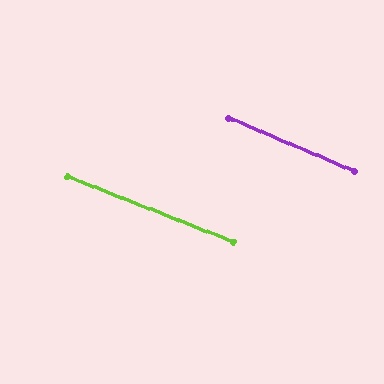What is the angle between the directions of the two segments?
Approximately 2 degrees.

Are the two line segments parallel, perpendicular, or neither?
Parallel — their directions differ by only 1.7°.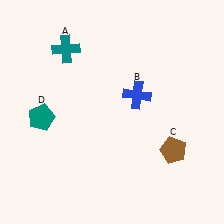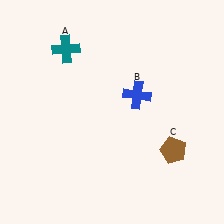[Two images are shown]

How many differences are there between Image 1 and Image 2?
There is 1 difference between the two images.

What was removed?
The teal pentagon (D) was removed in Image 2.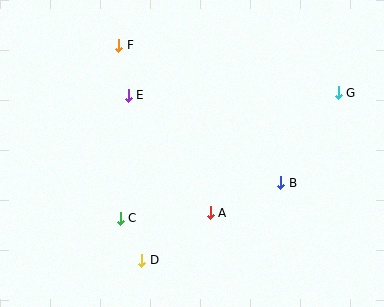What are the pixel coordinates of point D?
Point D is at (142, 260).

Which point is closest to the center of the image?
Point A at (210, 213) is closest to the center.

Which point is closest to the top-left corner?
Point F is closest to the top-left corner.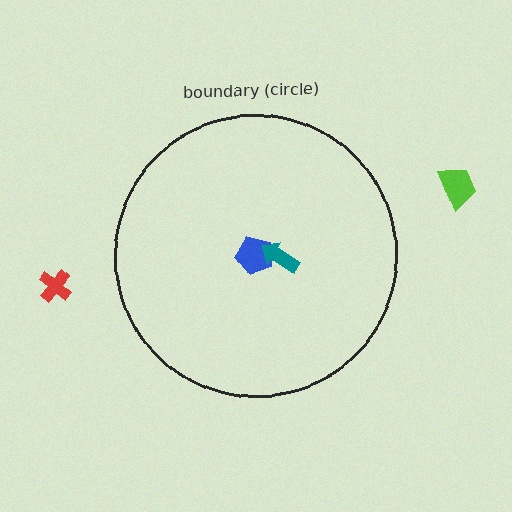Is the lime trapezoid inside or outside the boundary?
Outside.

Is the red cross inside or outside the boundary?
Outside.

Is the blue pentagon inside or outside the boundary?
Inside.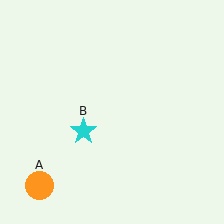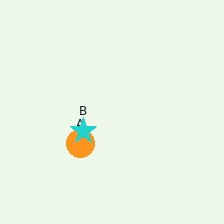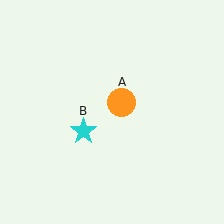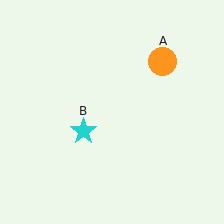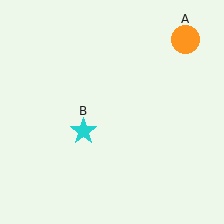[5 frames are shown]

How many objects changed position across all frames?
1 object changed position: orange circle (object A).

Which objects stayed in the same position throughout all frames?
Cyan star (object B) remained stationary.